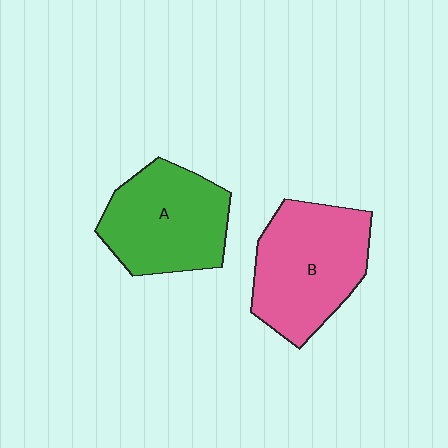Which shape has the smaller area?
Shape A (green).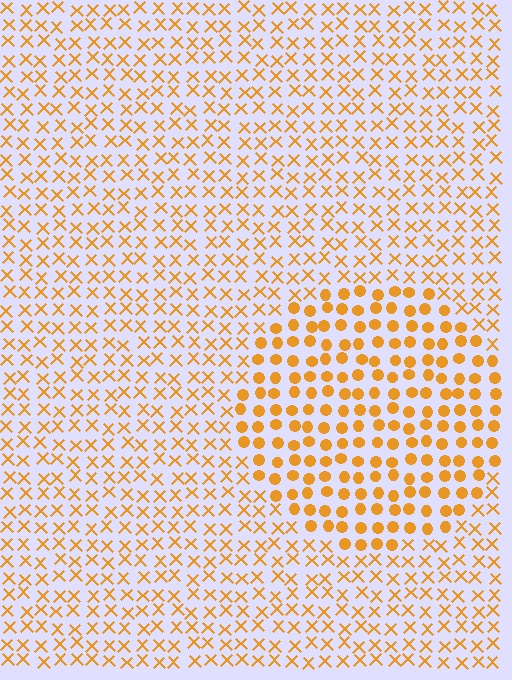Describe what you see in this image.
The image is filled with small orange elements arranged in a uniform grid. A circle-shaped region contains circles, while the surrounding area contains X marks. The boundary is defined purely by the change in element shape.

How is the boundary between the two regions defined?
The boundary is defined by a change in element shape: circles inside vs. X marks outside. All elements share the same color and spacing.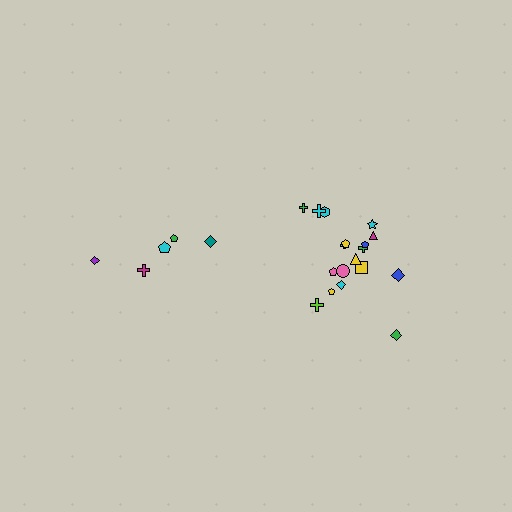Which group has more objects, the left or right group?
The right group.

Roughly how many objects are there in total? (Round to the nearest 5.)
Roughly 25 objects in total.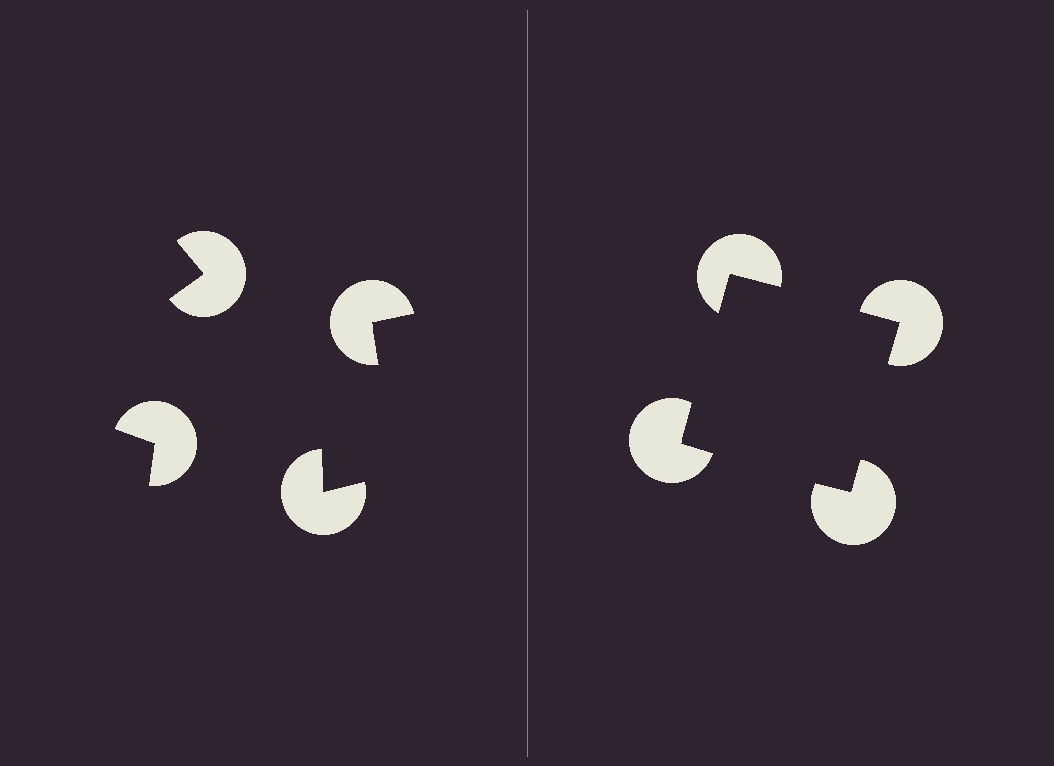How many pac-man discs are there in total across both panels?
8 — 4 on each side.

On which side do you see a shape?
An illusory square appears on the right side. On the left side the wedge cuts are rotated, so no coherent shape forms.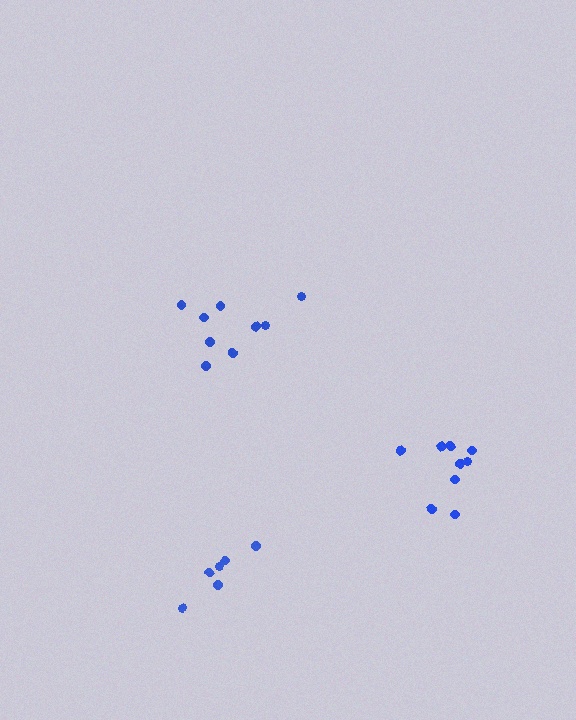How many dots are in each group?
Group 1: 9 dots, Group 2: 9 dots, Group 3: 6 dots (24 total).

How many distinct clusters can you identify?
There are 3 distinct clusters.